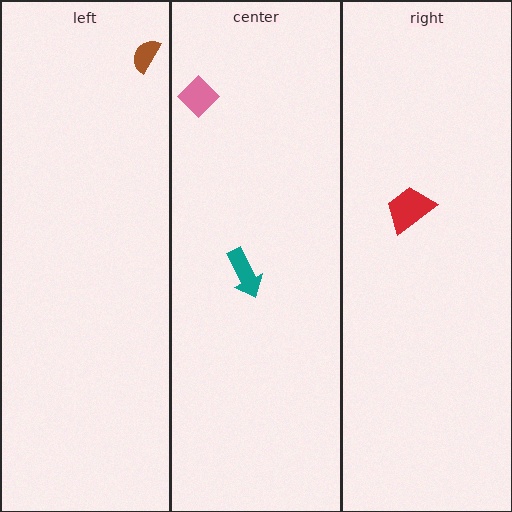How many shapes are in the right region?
1.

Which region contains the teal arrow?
The center region.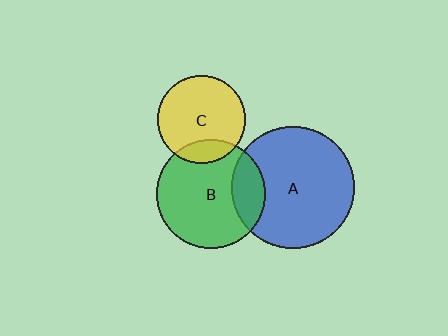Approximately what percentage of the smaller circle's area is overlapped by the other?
Approximately 15%.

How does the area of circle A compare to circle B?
Approximately 1.3 times.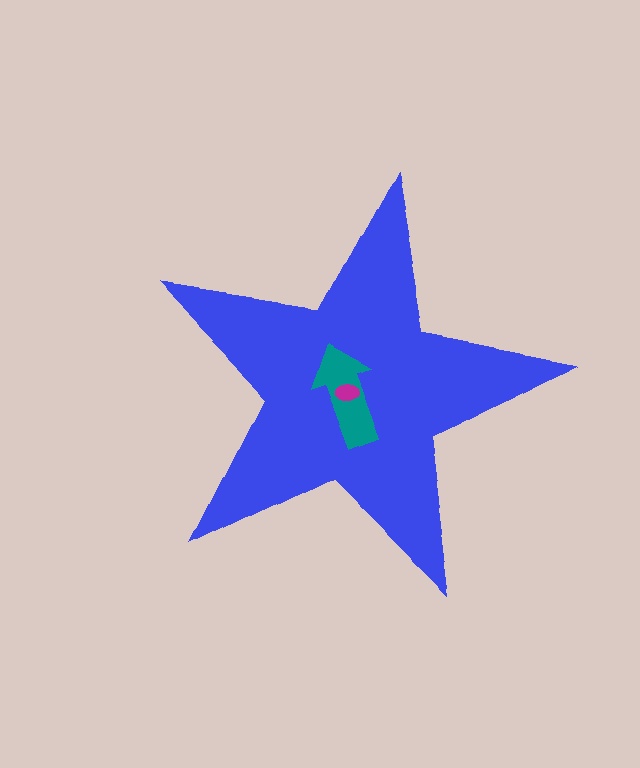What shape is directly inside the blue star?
The teal arrow.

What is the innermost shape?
The magenta ellipse.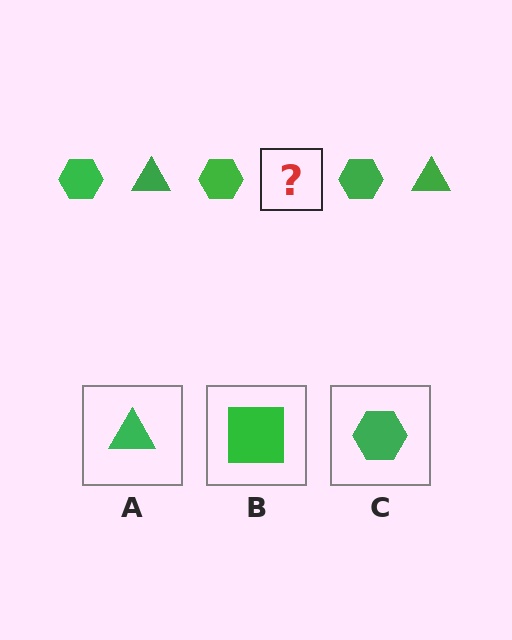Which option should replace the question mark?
Option A.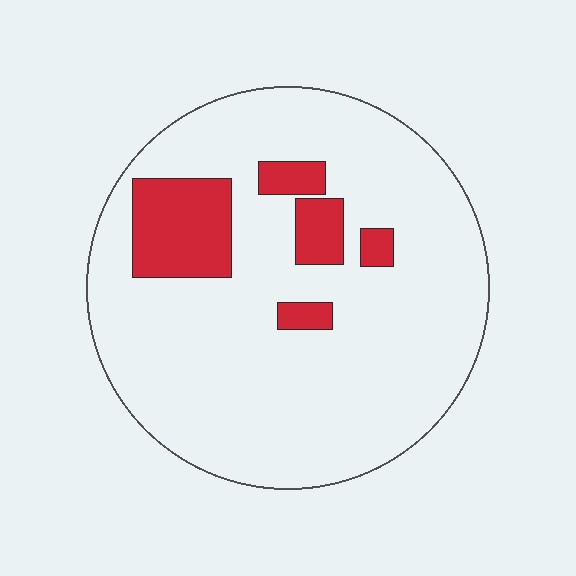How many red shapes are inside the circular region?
5.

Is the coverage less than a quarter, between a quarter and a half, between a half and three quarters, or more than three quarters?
Less than a quarter.